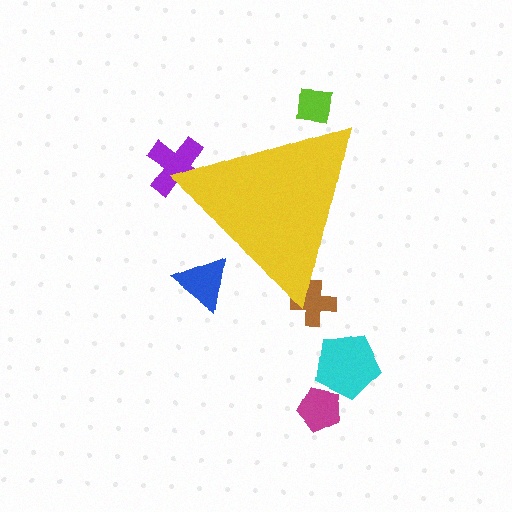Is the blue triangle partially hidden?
Yes, the blue triangle is partially hidden behind the yellow triangle.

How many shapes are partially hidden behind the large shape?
4 shapes are partially hidden.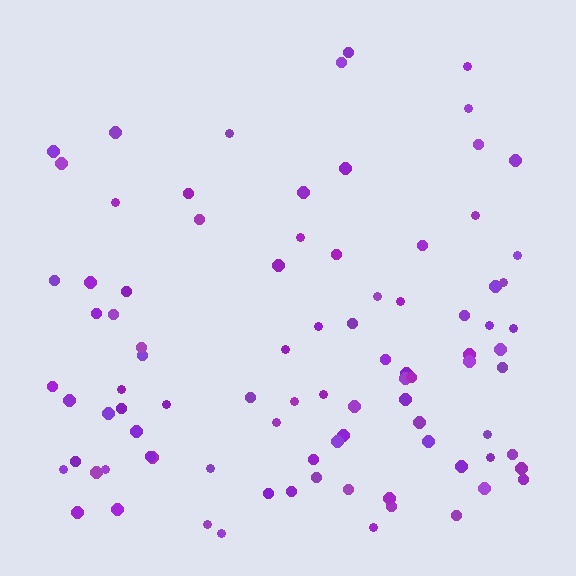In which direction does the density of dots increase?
From top to bottom, with the bottom side densest.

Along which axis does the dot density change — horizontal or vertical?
Vertical.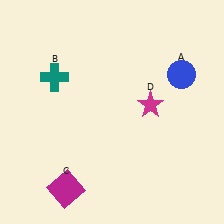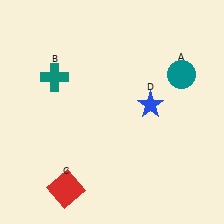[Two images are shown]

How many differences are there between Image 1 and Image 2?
There are 3 differences between the two images.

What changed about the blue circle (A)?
In Image 1, A is blue. In Image 2, it changed to teal.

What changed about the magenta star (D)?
In Image 1, D is magenta. In Image 2, it changed to blue.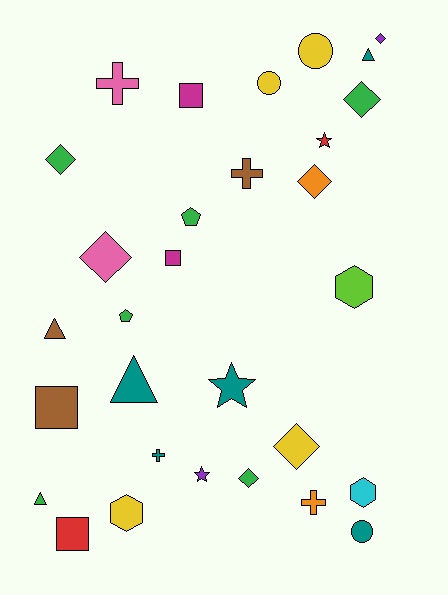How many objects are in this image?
There are 30 objects.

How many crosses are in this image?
There are 4 crosses.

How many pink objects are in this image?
There are 2 pink objects.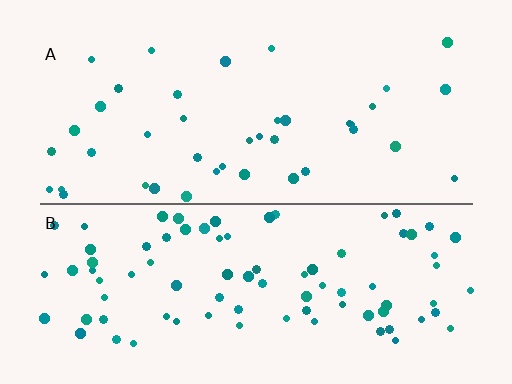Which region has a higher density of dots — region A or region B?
B (the bottom).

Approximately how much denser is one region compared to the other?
Approximately 2.1× — region B over region A.